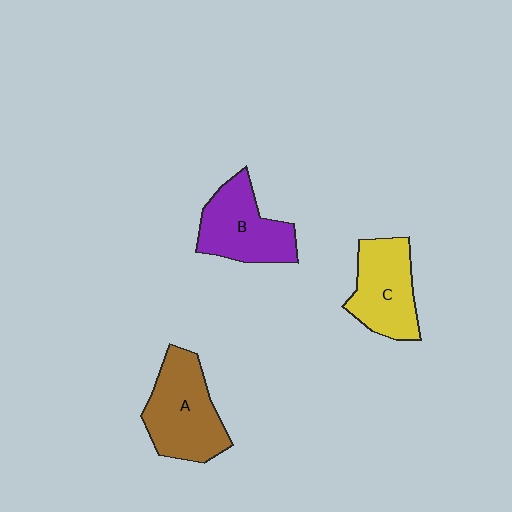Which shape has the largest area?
Shape A (brown).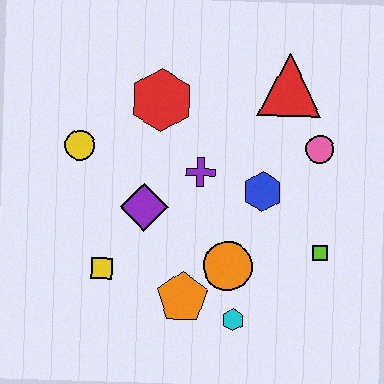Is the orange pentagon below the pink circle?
Yes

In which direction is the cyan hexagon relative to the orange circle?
The cyan hexagon is below the orange circle.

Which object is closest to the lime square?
The blue hexagon is closest to the lime square.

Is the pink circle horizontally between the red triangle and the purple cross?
No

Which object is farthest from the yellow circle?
The lime square is farthest from the yellow circle.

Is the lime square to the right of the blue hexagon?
Yes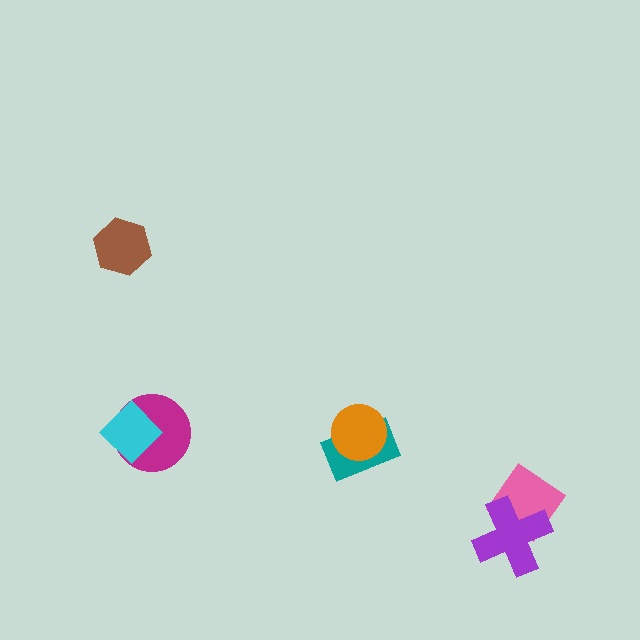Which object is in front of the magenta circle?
The cyan diamond is in front of the magenta circle.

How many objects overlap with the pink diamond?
1 object overlaps with the pink diamond.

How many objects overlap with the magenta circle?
1 object overlaps with the magenta circle.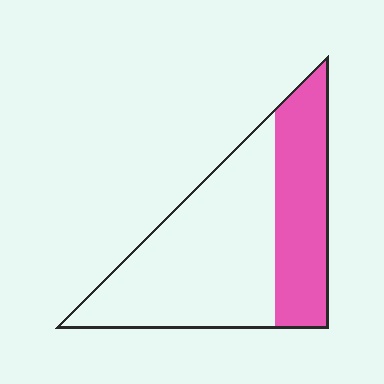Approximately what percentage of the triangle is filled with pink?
Approximately 35%.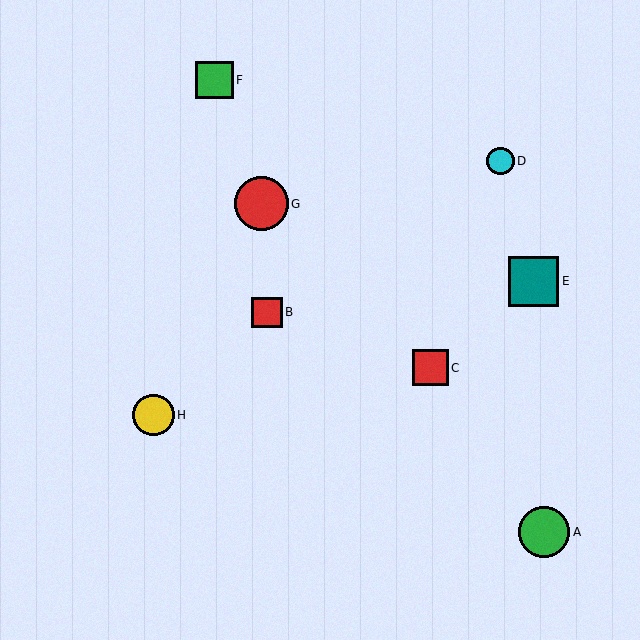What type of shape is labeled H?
Shape H is a yellow circle.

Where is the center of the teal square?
The center of the teal square is at (534, 281).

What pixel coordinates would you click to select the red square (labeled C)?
Click at (430, 368) to select the red square C.